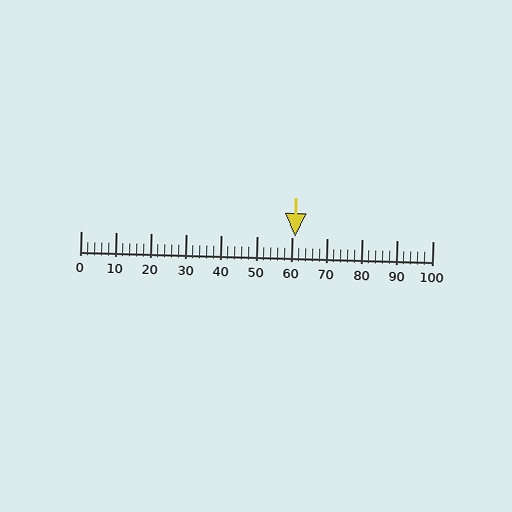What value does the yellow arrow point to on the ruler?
The yellow arrow points to approximately 61.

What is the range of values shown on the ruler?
The ruler shows values from 0 to 100.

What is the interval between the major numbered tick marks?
The major tick marks are spaced 10 units apart.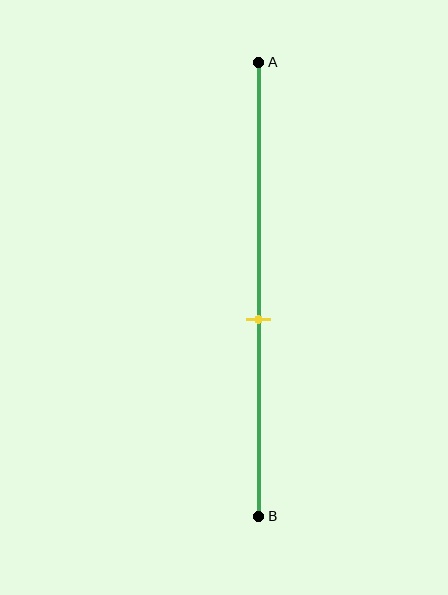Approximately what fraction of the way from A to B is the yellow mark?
The yellow mark is approximately 55% of the way from A to B.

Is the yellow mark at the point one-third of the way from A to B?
No, the mark is at about 55% from A, not at the 33% one-third point.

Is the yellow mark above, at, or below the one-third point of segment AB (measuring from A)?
The yellow mark is below the one-third point of segment AB.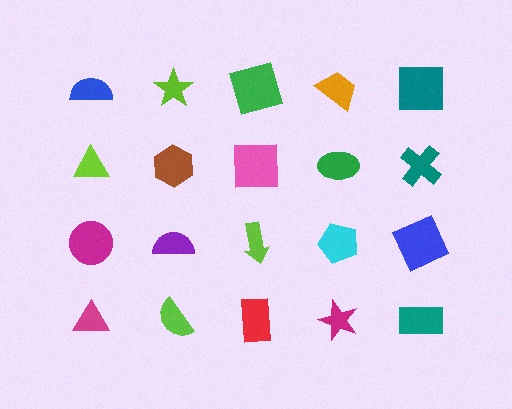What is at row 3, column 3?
A lime arrow.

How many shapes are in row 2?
5 shapes.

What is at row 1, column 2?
A lime star.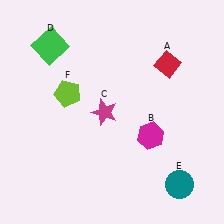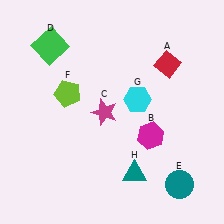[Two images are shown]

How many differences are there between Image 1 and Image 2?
There are 2 differences between the two images.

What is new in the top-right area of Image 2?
A cyan hexagon (G) was added in the top-right area of Image 2.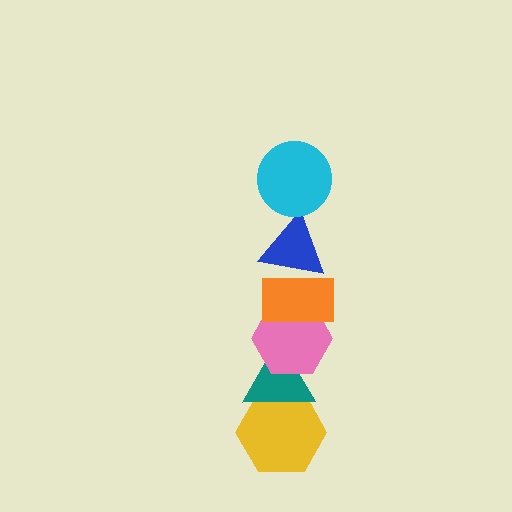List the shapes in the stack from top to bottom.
From top to bottom: the cyan circle, the blue triangle, the orange rectangle, the pink hexagon, the teal triangle, the yellow hexagon.